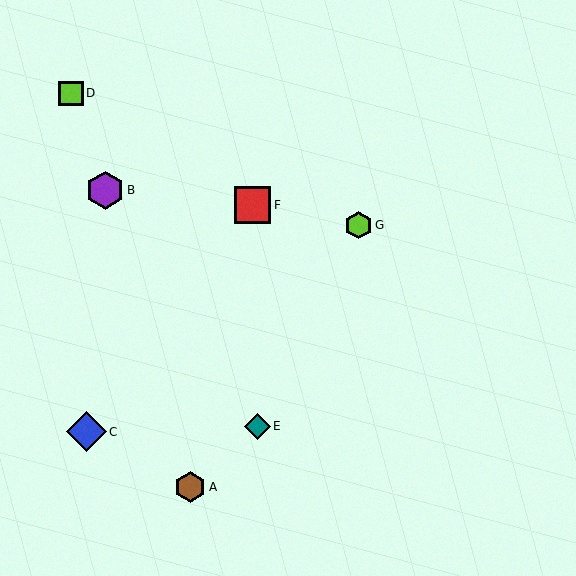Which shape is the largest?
The blue diamond (labeled C) is the largest.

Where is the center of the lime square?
The center of the lime square is at (71, 93).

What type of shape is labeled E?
Shape E is a teal diamond.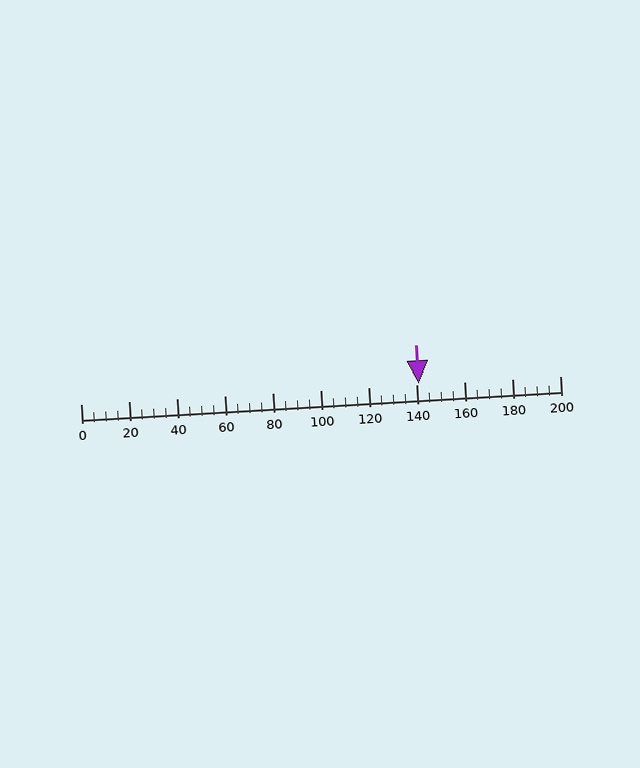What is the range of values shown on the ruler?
The ruler shows values from 0 to 200.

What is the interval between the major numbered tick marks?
The major tick marks are spaced 20 units apart.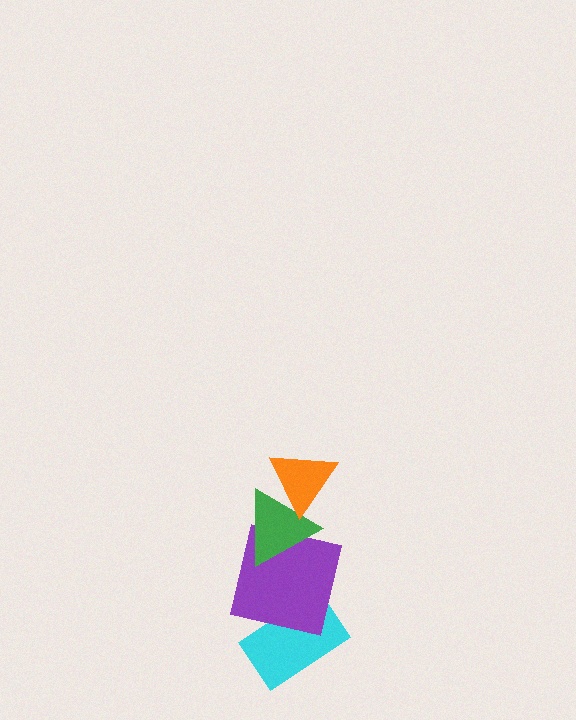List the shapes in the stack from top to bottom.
From top to bottom: the orange triangle, the green triangle, the purple square, the cyan rectangle.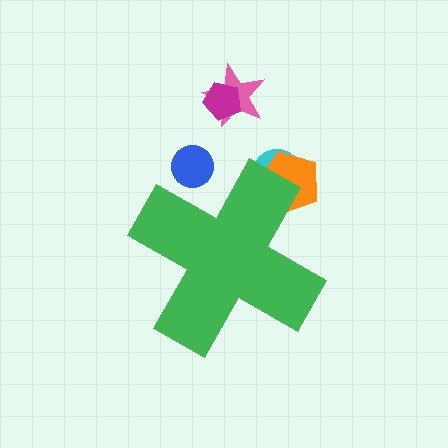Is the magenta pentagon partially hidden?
No, the magenta pentagon is fully visible.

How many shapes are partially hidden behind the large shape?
3 shapes are partially hidden.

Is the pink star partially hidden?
No, the pink star is fully visible.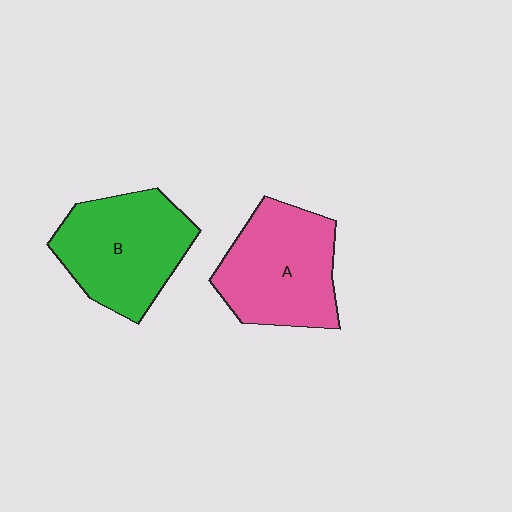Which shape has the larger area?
Shape B (green).